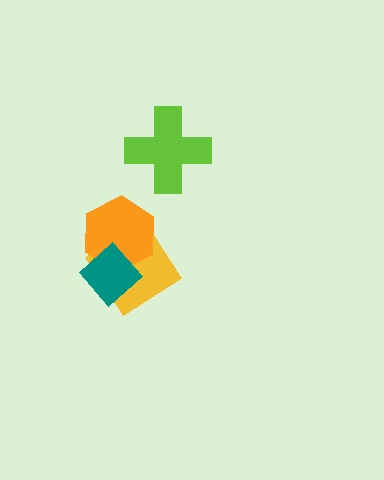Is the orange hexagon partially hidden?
Yes, it is partially covered by another shape.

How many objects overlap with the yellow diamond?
2 objects overlap with the yellow diamond.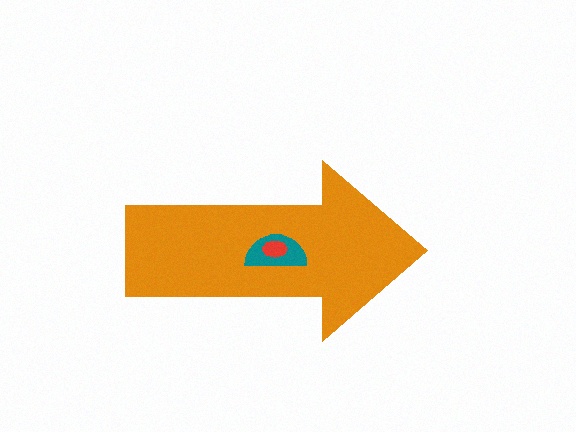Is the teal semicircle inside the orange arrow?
Yes.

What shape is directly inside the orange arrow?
The teal semicircle.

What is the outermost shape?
The orange arrow.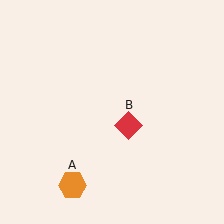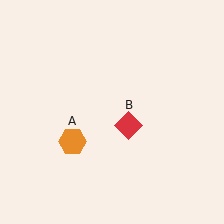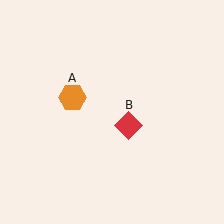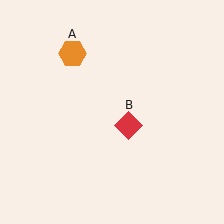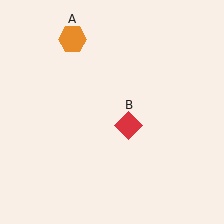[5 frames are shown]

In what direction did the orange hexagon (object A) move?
The orange hexagon (object A) moved up.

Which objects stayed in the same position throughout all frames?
Red diamond (object B) remained stationary.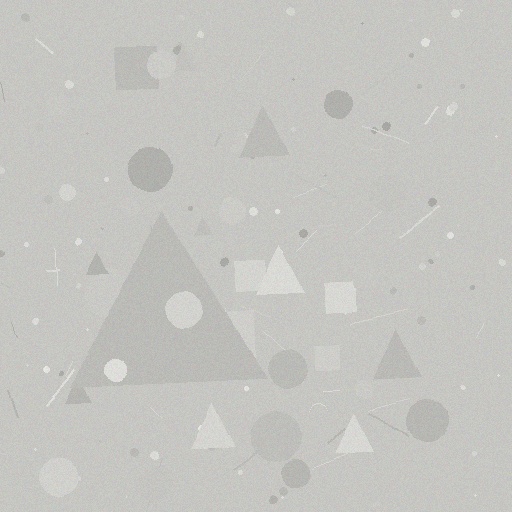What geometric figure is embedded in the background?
A triangle is embedded in the background.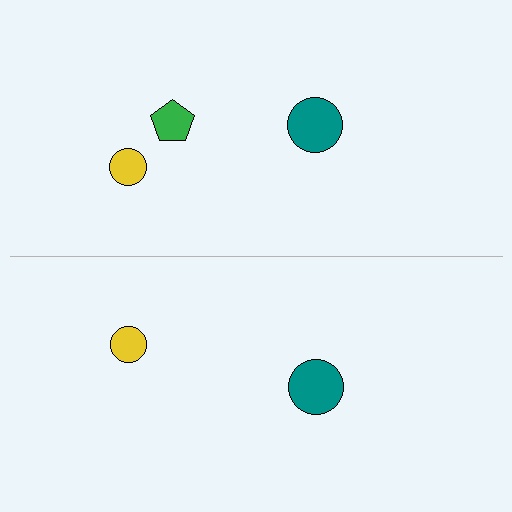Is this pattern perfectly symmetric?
No, the pattern is not perfectly symmetric. A green pentagon is missing from the bottom side.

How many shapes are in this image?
There are 5 shapes in this image.